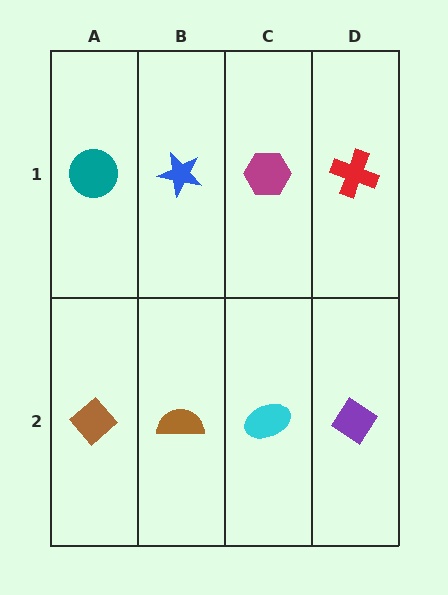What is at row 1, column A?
A teal circle.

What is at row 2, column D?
A purple diamond.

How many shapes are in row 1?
4 shapes.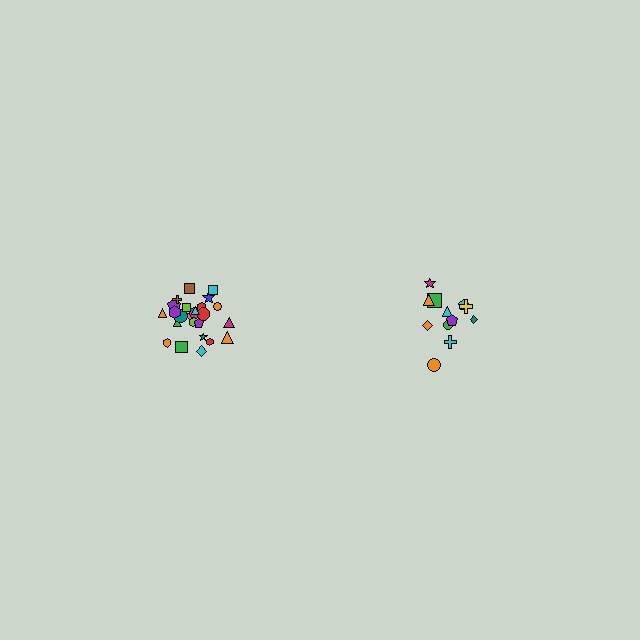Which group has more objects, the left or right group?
The left group.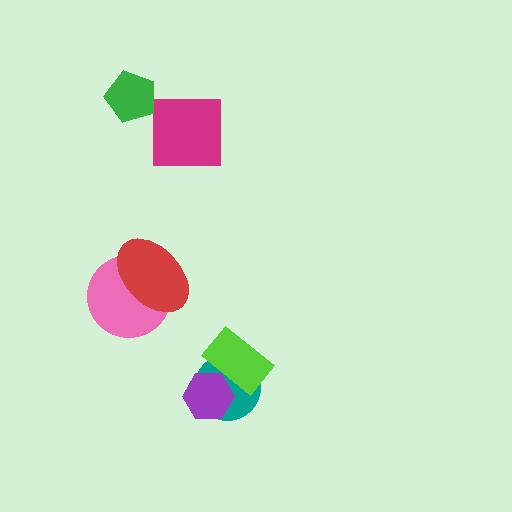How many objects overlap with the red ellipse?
1 object overlaps with the red ellipse.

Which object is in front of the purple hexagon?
The lime rectangle is in front of the purple hexagon.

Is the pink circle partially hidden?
Yes, it is partially covered by another shape.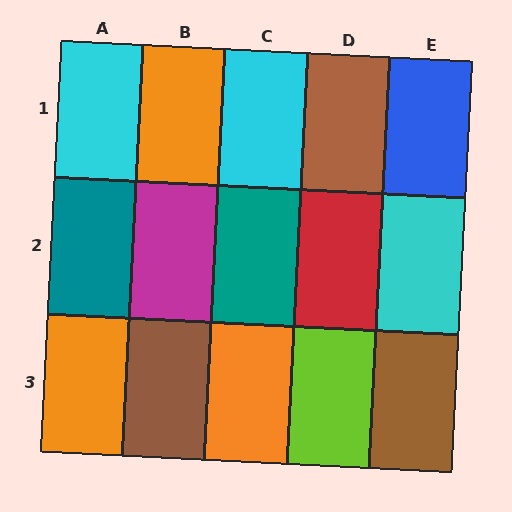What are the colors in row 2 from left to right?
Teal, magenta, teal, red, cyan.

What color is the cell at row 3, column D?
Lime.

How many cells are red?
1 cell is red.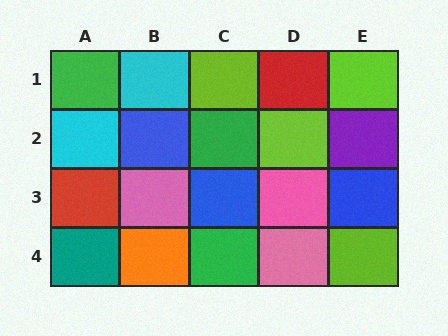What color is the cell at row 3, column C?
Blue.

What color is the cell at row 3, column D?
Pink.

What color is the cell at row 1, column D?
Red.